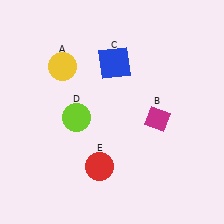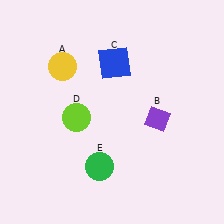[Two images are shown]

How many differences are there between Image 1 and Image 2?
There are 2 differences between the two images.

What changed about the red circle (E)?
In Image 1, E is red. In Image 2, it changed to green.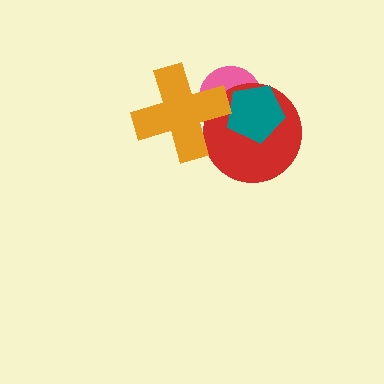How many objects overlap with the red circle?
3 objects overlap with the red circle.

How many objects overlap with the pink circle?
3 objects overlap with the pink circle.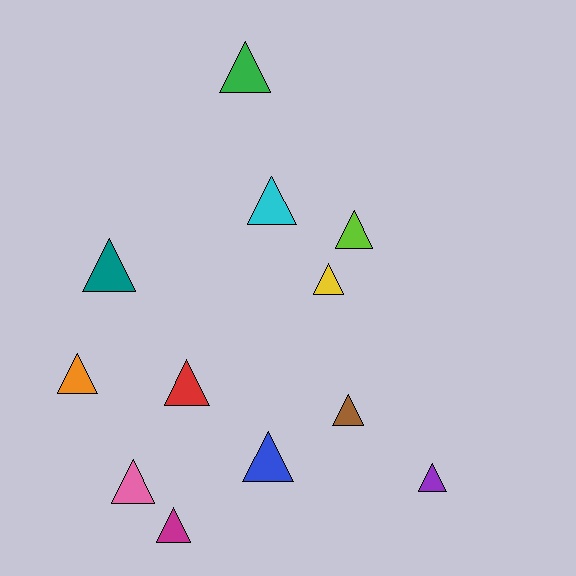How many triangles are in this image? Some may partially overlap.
There are 12 triangles.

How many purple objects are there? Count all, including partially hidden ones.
There is 1 purple object.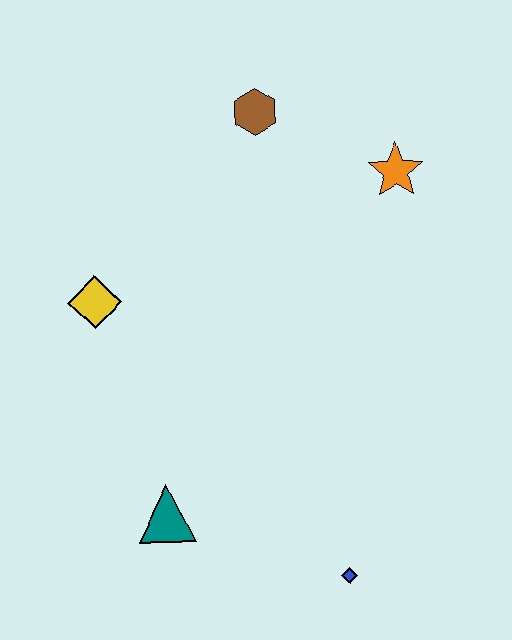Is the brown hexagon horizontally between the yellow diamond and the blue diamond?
Yes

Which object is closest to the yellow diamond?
The teal triangle is closest to the yellow diamond.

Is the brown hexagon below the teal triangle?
No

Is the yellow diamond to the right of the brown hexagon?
No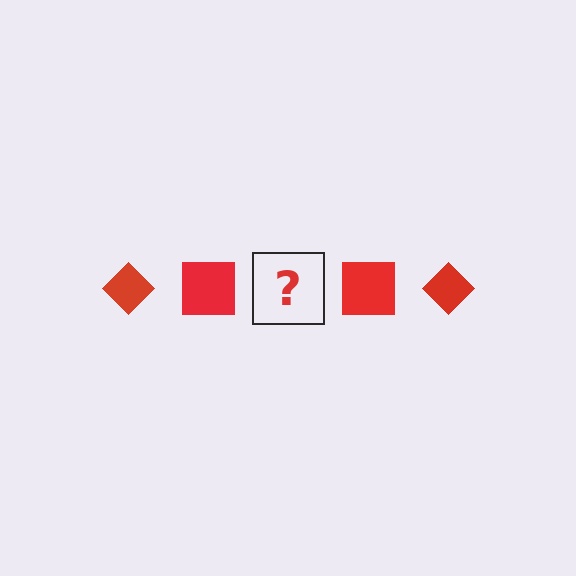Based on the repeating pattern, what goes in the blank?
The blank should be a red diamond.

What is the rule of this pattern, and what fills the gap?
The rule is that the pattern cycles through diamond, square shapes in red. The gap should be filled with a red diamond.